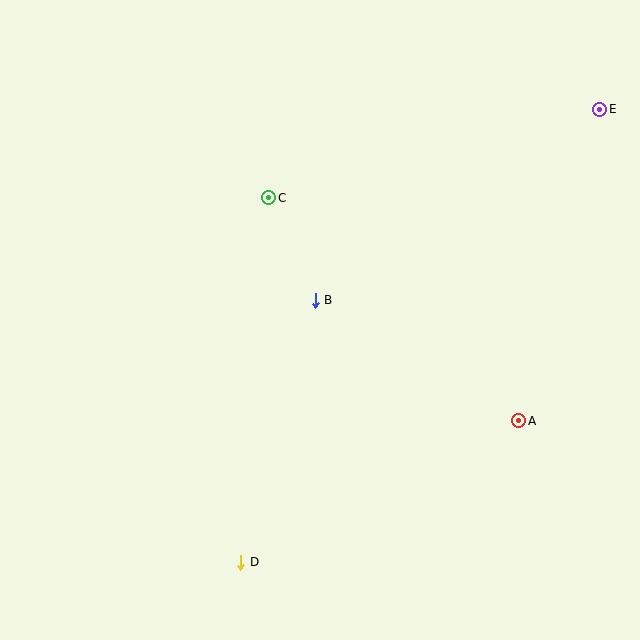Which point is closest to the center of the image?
Point B at (315, 300) is closest to the center.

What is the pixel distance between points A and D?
The distance between A and D is 312 pixels.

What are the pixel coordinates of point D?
Point D is at (241, 562).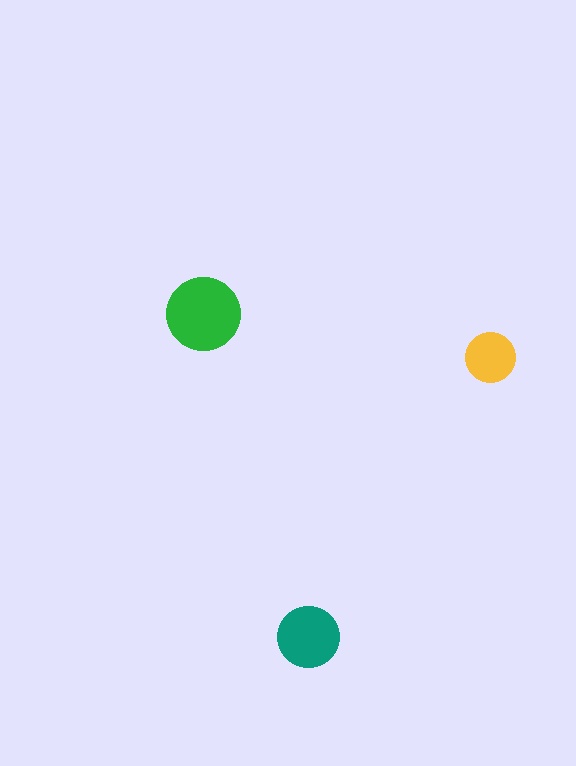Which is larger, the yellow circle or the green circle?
The green one.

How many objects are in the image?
There are 3 objects in the image.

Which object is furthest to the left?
The green circle is leftmost.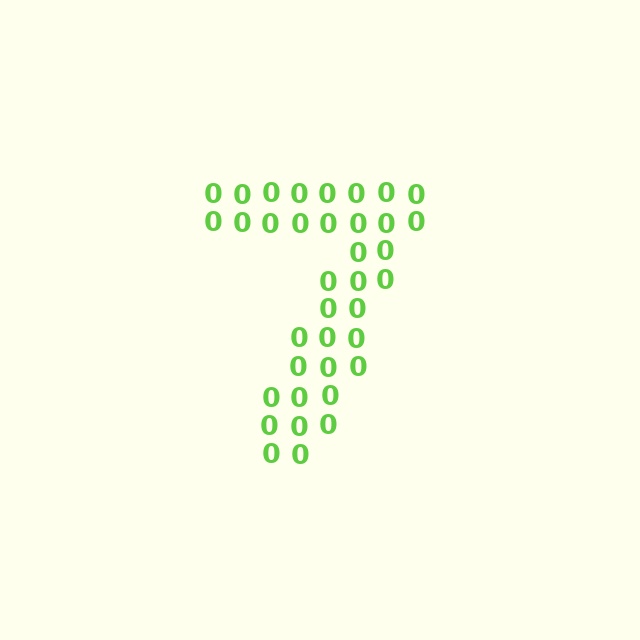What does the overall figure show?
The overall figure shows the digit 7.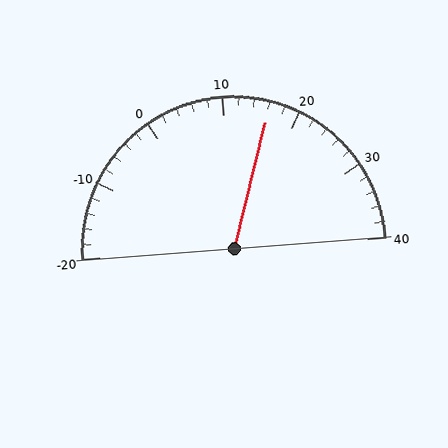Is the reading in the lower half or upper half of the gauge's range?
The reading is in the upper half of the range (-20 to 40).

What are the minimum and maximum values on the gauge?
The gauge ranges from -20 to 40.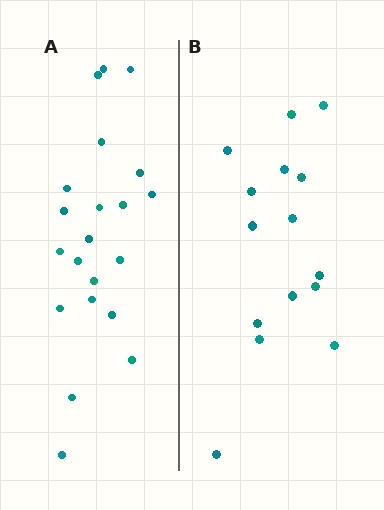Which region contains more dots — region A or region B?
Region A (the left region) has more dots.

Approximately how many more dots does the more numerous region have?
Region A has about 6 more dots than region B.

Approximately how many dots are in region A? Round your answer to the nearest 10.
About 20 dots. (The exact count is 21, which rounds to 20.)